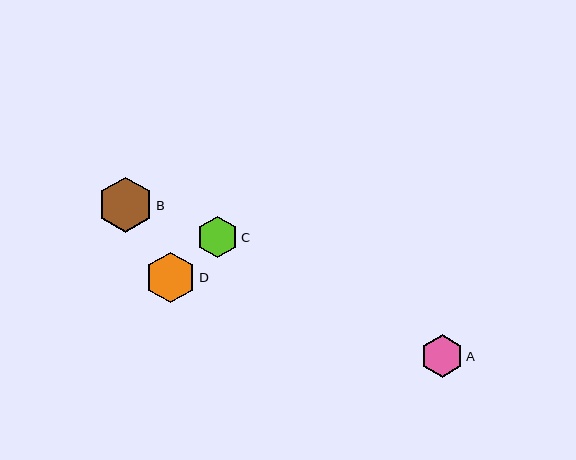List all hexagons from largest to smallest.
From largest to smallest: B, D, A, C.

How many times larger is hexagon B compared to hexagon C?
Hexagon B is approximately 1.3 times the size of hexagon C.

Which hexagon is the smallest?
Hexagon C is the smallest with a size of approximately 42 pixels.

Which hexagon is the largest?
Hexagon B is the largest with a size of approximately 55 pixels.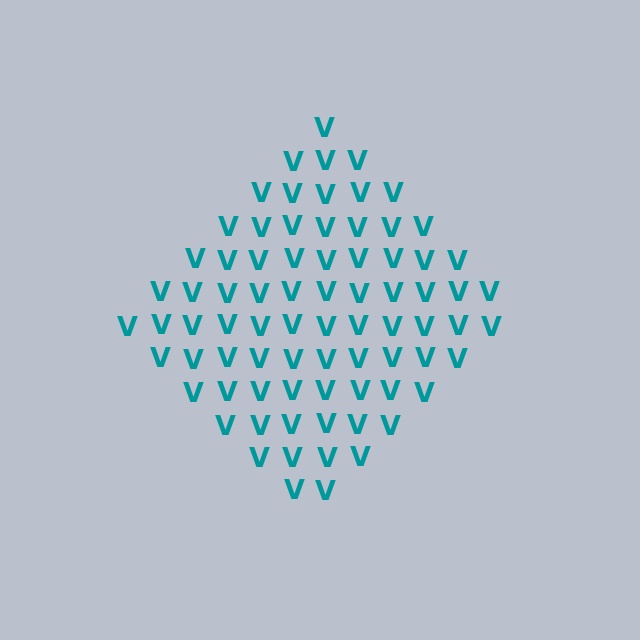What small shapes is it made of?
It is made of small letter V's.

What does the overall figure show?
The overall figure shows a diamond.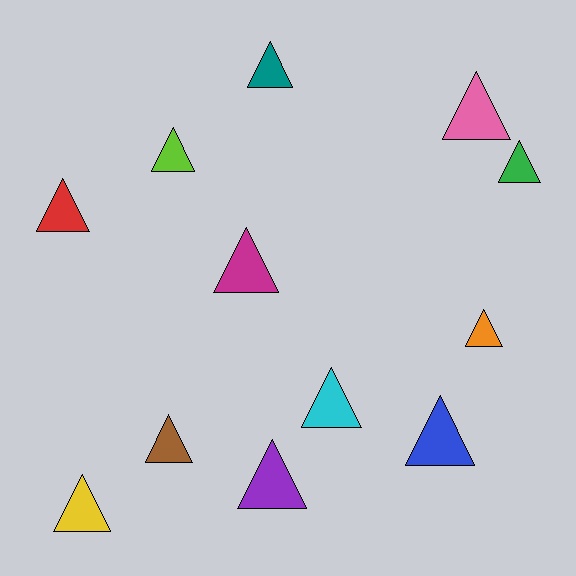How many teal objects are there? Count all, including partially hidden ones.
There is 1 teal object.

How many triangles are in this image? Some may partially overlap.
There are 12 triangles.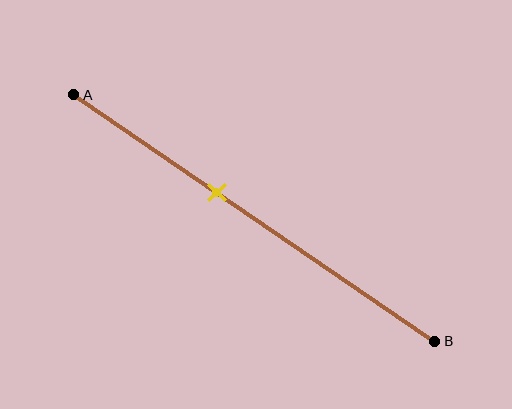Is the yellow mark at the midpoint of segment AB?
No, the mark is at about 40% from A, not at the 50% midpoint.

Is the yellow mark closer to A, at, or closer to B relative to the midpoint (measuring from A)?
The yellow mark is closer to point A than the midpoint of segment AB.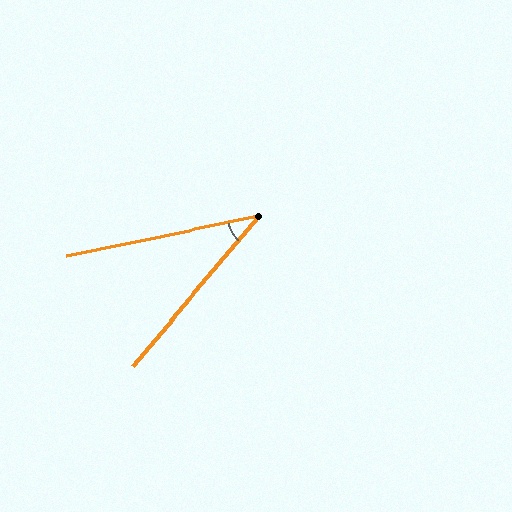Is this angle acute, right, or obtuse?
It is acute.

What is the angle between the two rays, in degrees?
Approximately 38 degrees.